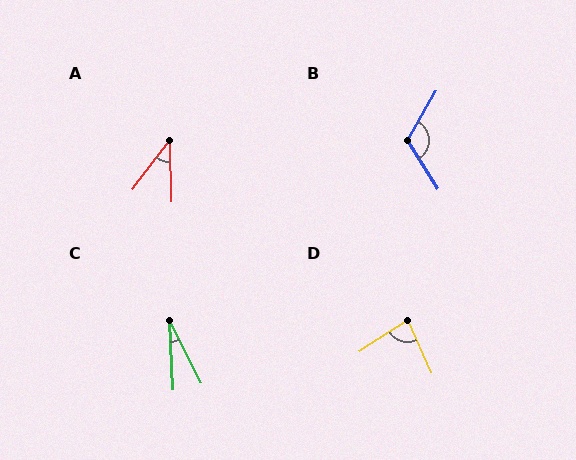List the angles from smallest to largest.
C (24°), A (38°), D (82°), B (118°).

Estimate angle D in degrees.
Approximately 82 degrees.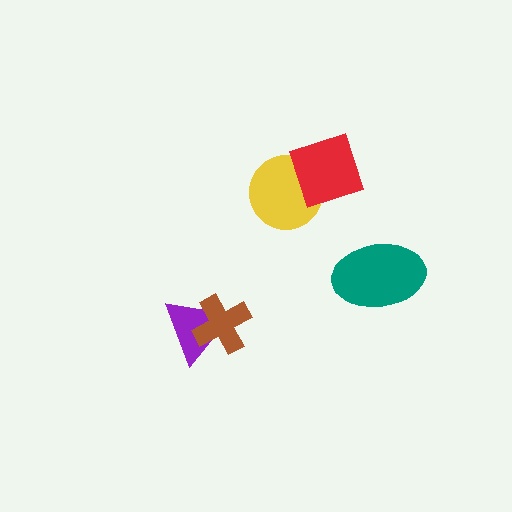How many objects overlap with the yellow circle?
1 object overlaps with the yellow circle.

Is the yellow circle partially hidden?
Yes, it is partially covered by another shape.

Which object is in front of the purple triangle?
The brown cross is in front of the purple triangle.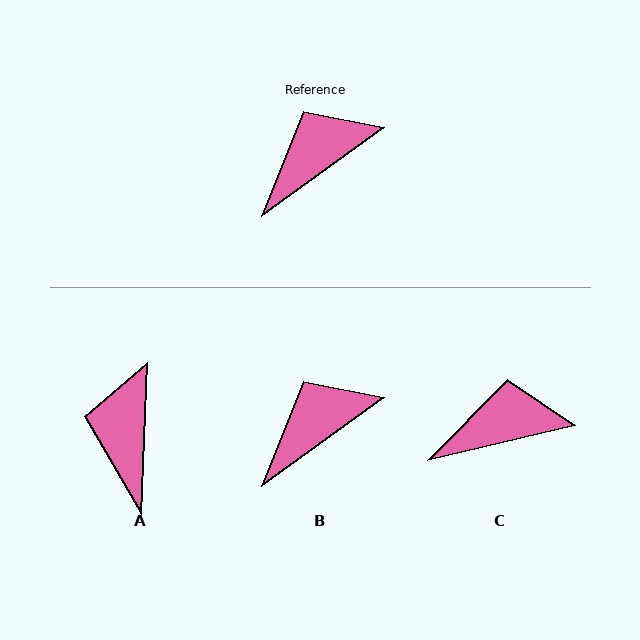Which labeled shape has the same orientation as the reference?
B.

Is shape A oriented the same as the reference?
No, it is off by about 52 degrees.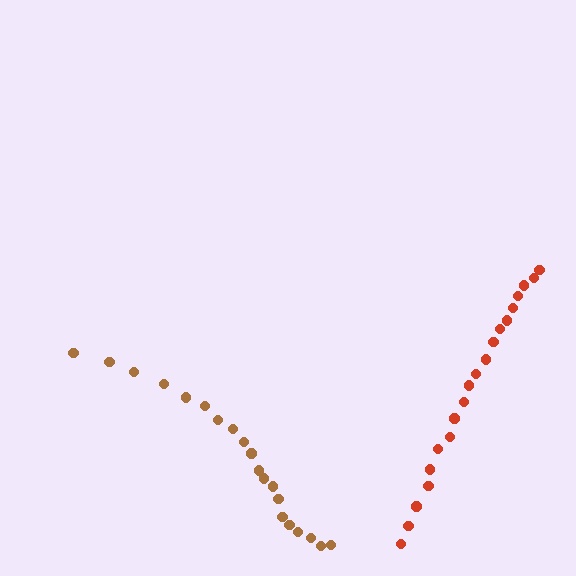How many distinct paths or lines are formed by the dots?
There are 2 distinct paths.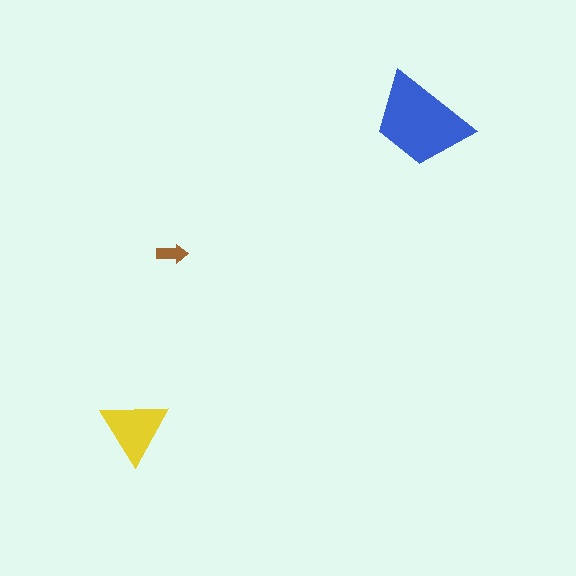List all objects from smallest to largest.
The brown arrow, the yellow triangle, the blue trapezoid.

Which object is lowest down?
The yellow triangle is bottommost.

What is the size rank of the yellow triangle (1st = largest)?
2nd.